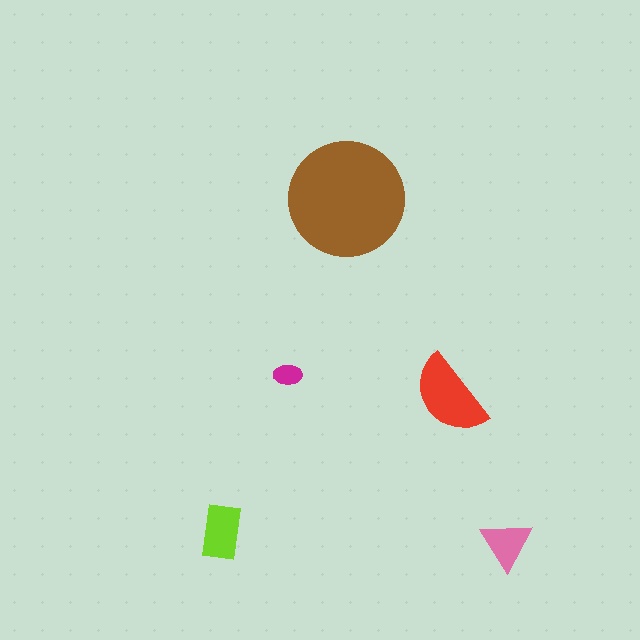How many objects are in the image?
There are 5 objects in the image.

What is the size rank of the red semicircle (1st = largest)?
2nd.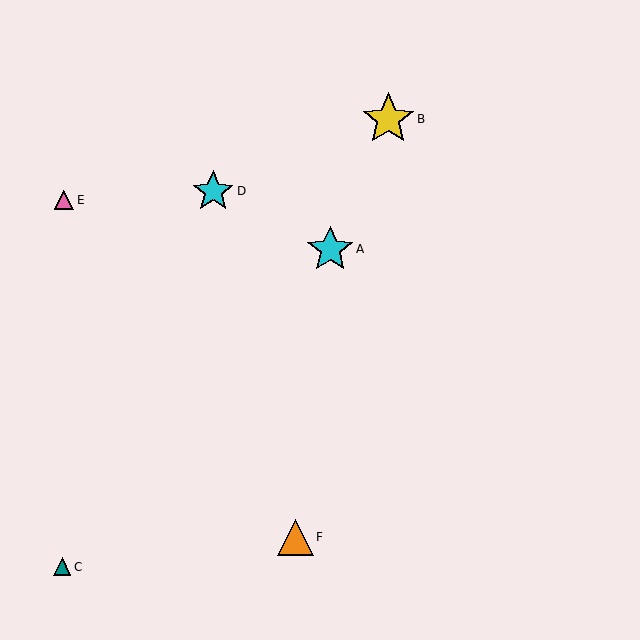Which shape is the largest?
The yellow star (labeled B) is the largest.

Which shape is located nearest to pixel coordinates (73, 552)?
The teal triangle (labeled C) at (62, 567) is nearest to that location.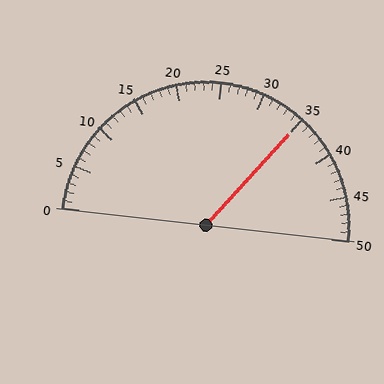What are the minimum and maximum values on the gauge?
The gauge ranges from 0 to 50.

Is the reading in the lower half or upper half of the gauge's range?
The reading is in the upper half of the range (0 to 50).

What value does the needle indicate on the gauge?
The needle indicates approximately 35.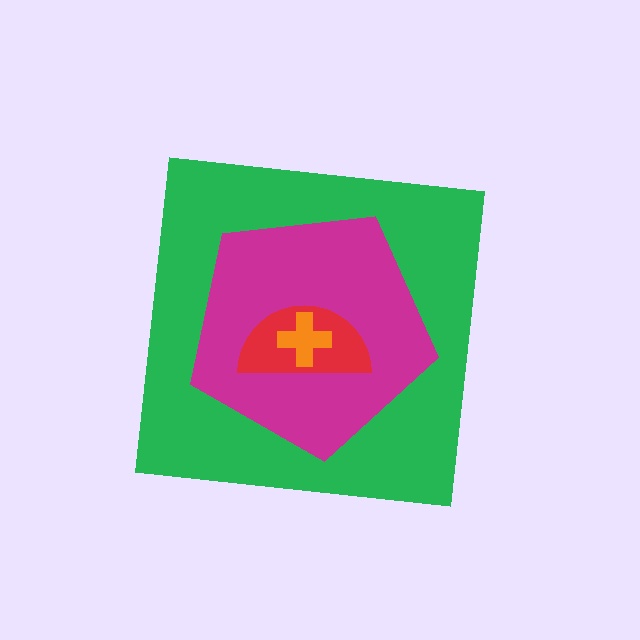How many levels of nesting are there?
4.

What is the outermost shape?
The green square.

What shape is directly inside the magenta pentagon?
The red semicircle.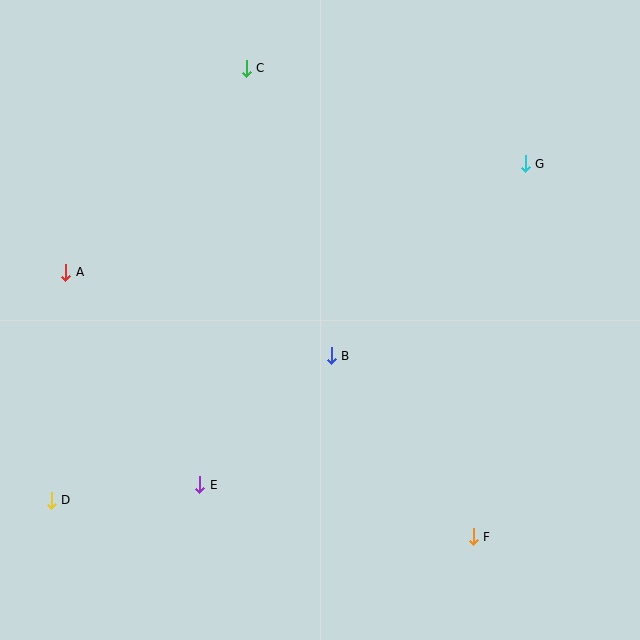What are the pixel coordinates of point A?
Point A is at (66, 272).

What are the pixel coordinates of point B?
Point B is at (331, 356).